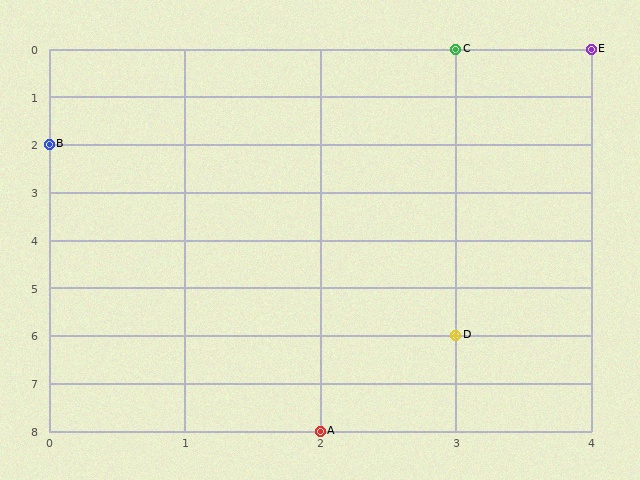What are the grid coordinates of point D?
Point D is at grid coordinates (3, 6).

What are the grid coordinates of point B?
Point B is at grid coordinates (0, 2).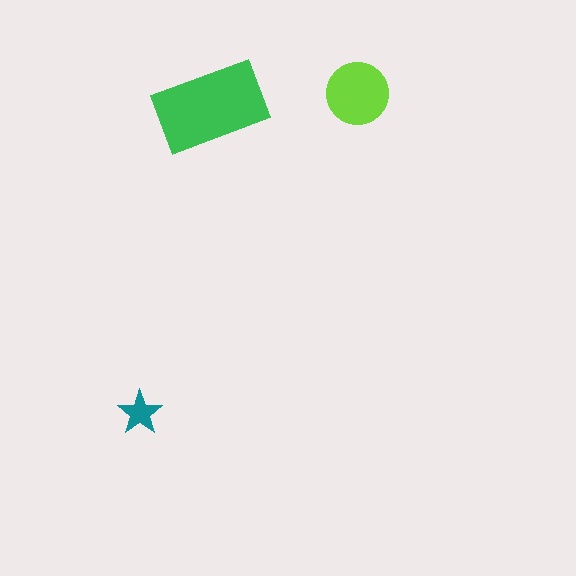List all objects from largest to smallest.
The green rectangle, the lime circle, the teal star.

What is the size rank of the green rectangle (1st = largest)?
1st.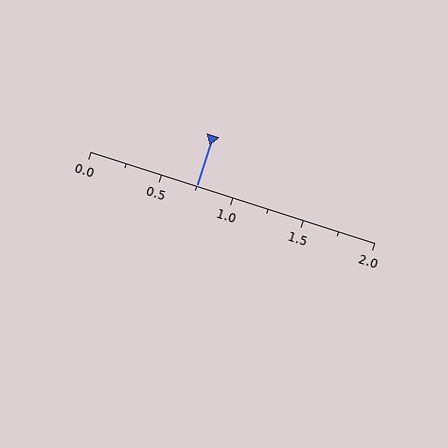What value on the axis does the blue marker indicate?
The marker indicates approximately 0.75.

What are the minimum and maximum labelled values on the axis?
The axis runs from 0.0 to 2.0.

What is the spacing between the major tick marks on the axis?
The major ticks are spaced 0.5 apart.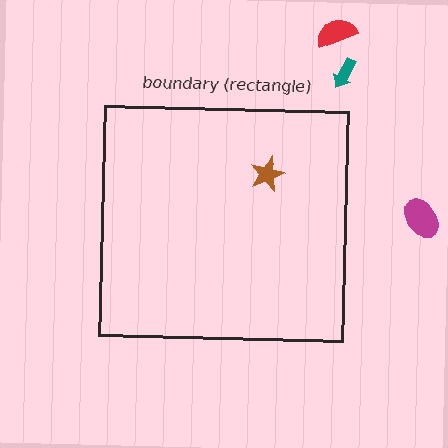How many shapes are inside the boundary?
1 inside, 3 outside.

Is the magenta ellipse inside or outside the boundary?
Outside.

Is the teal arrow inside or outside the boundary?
Outside.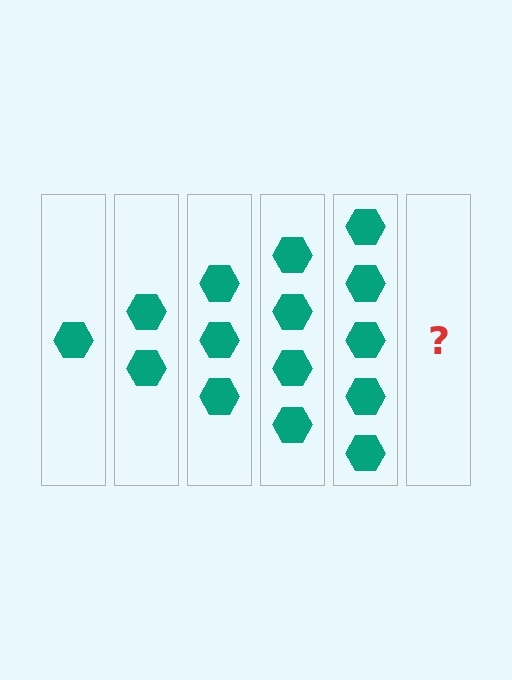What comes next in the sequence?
The next element should be 6 hexagons.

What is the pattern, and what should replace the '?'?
The pattern is that each step adds one more hexagon. The '?' should be 6 hexagons.